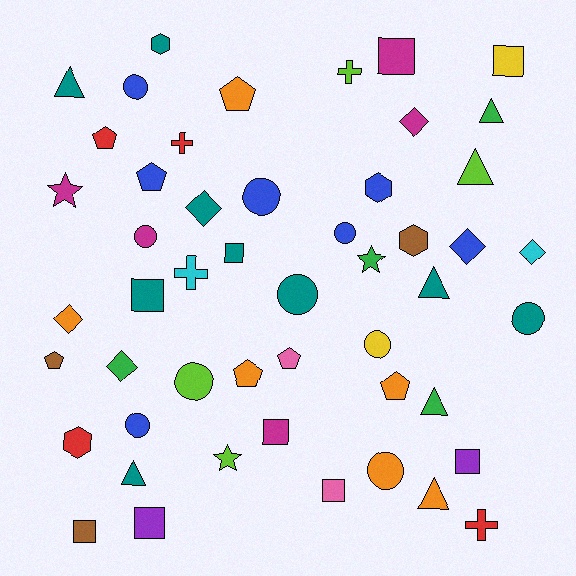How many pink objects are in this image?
There are 2 pink objects.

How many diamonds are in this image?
There are 6 diamonds.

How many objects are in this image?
There are 50 objects.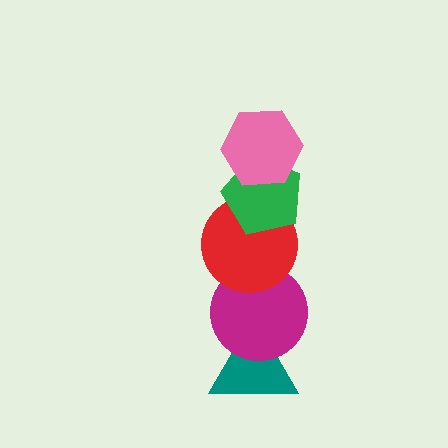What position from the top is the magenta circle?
The magenta circle is 4th from the top.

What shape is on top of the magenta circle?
The red circle is on top of the magenta circle.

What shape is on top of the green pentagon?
The pink hexagon is on top of the green pentagon.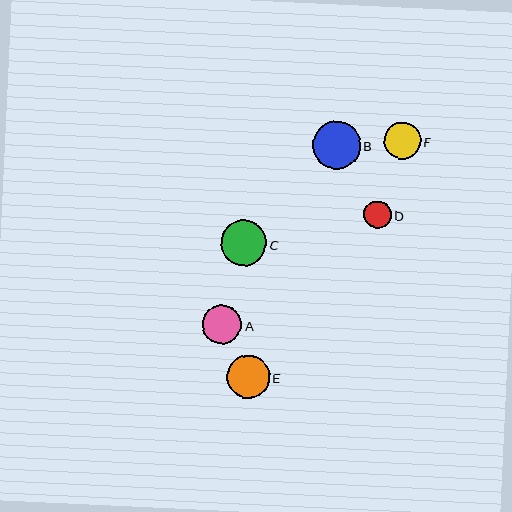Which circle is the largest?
Circle B is the largest with a size of approximately 48 pixels.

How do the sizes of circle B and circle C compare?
Circle B and circle C are approximately the same size.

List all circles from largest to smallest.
From largest to smallest: B, C, E, A, F, D.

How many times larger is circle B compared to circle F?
Circle B is approximately 1.3 times the size of circle F.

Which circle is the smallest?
Circle D is the smallest with a size of approximately 28 pixels.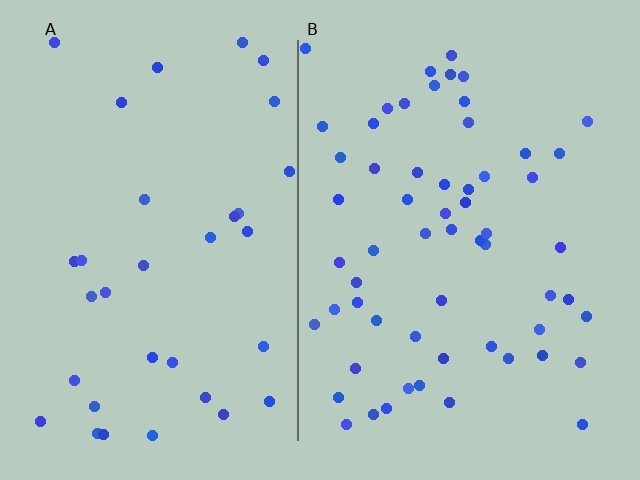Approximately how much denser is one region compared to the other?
Approximately 1.7× — region B over region A.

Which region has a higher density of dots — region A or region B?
B (the right).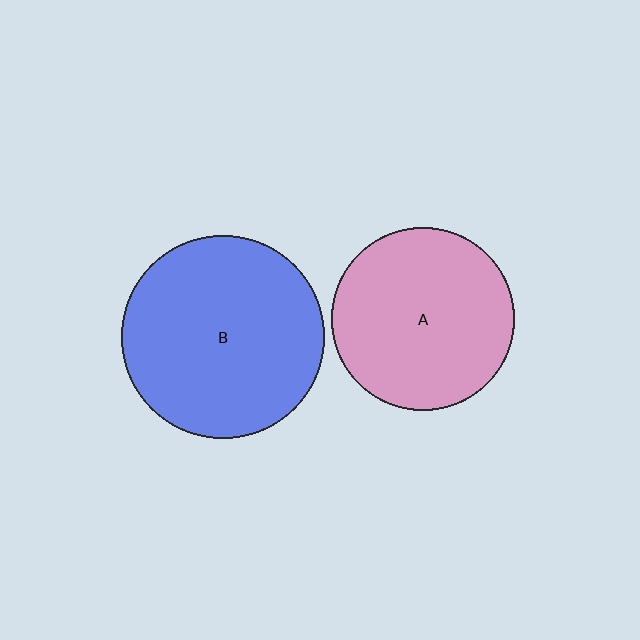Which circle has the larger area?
Circle B (blue).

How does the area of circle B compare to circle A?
Approximately 1.2 times.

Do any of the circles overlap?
No, none of the circles overlap.